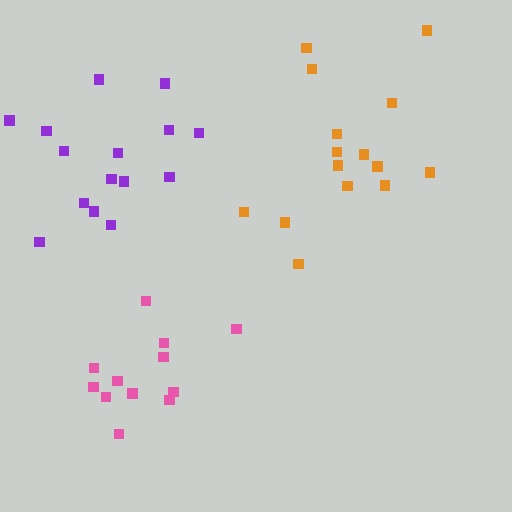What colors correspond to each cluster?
The clusters are colored: pink, purple, orange.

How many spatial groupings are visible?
There are 3 spatial groupings.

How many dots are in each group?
Group 1: 12 dots, Group 2: 15 dots, Group 3: 15 dots (42 total).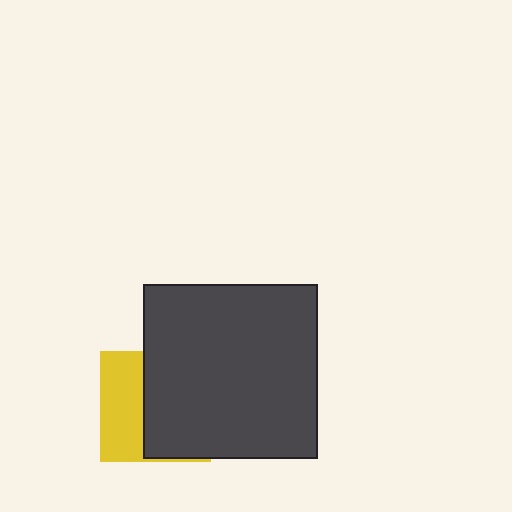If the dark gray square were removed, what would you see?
You would see the complete yellow square.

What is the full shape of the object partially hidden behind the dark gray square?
The partially hidden object is a yellow square.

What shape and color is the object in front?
The object in front is a dark gray square.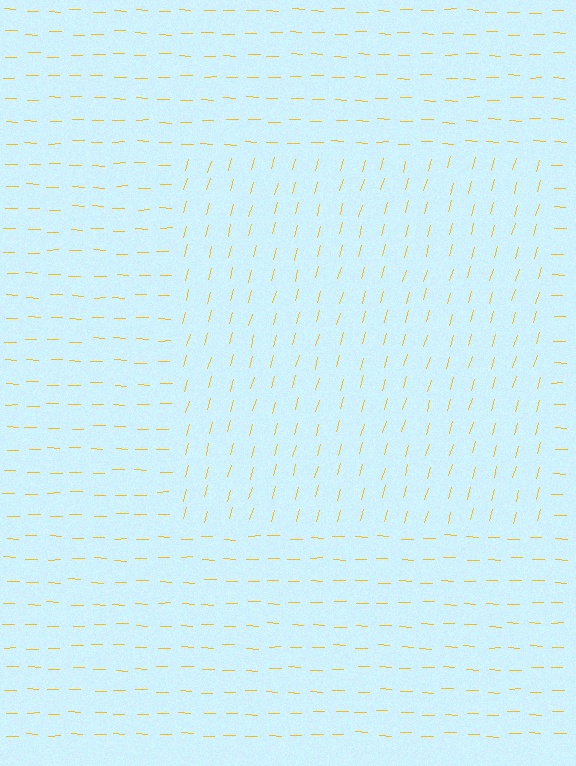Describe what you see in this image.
The image is filled with small yellow line segments. A rectangle region in the image has lines oriented differently from the surrounding lines, creating a visible texture boundary.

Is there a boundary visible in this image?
Yes, there is a texture boundary formed by a change in line orientation.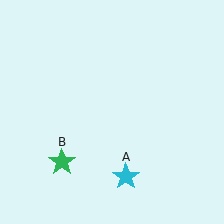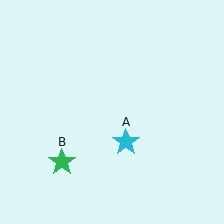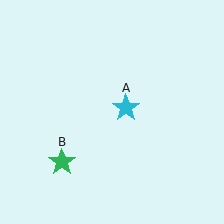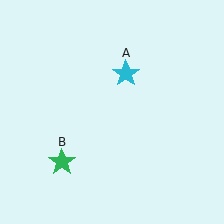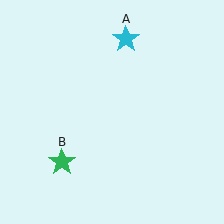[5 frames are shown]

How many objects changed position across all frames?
1 object changed position: cyan star (object A).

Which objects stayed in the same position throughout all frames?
Green star (object B) remained stationary.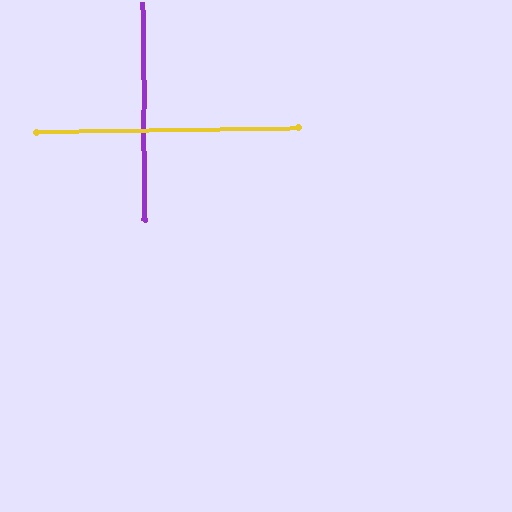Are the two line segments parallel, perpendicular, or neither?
Perpendicular — they meet at approximately 90°.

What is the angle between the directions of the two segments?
Approximately 90 degrees.